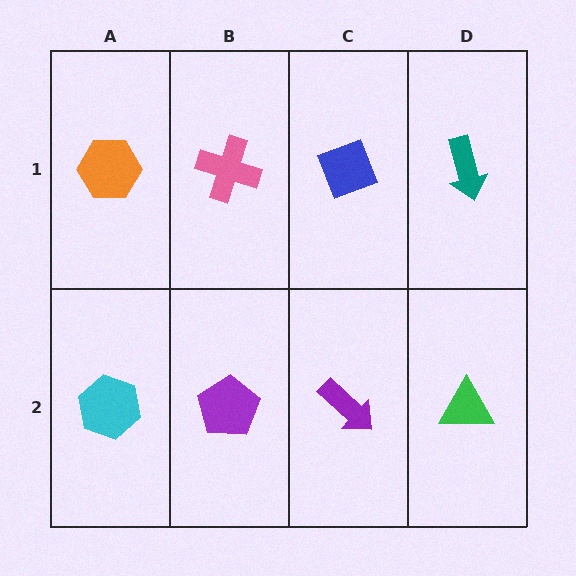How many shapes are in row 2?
4 shapes.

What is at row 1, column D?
A teal arrow.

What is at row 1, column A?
An orange hexagon.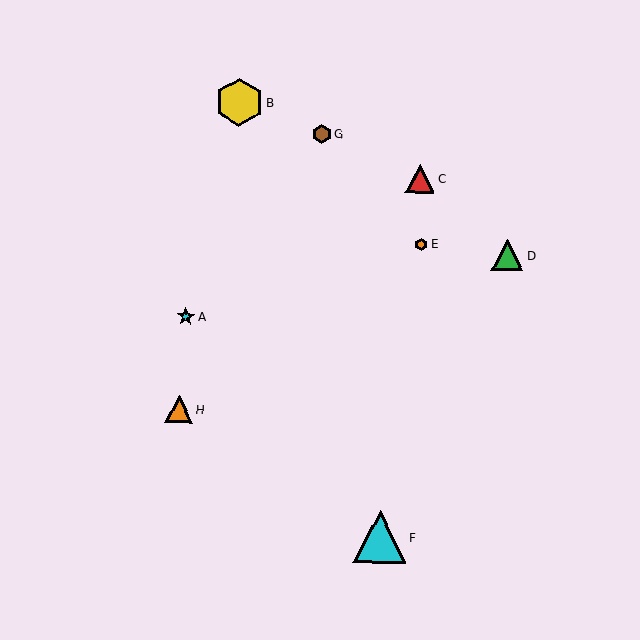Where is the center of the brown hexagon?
The center of the brown hexagon is at (322, 134).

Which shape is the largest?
The cyan triangle (labeled F) is the largest.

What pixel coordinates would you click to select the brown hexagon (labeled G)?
Click at (322, 134) to select the brown hexagon G.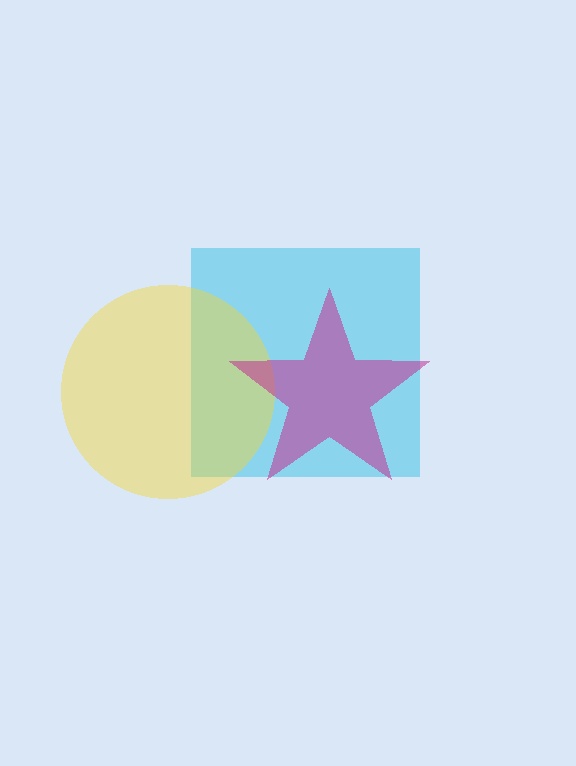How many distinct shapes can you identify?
There are 3 distinct shapes: a cyan square, a yellow circle, a magenta star.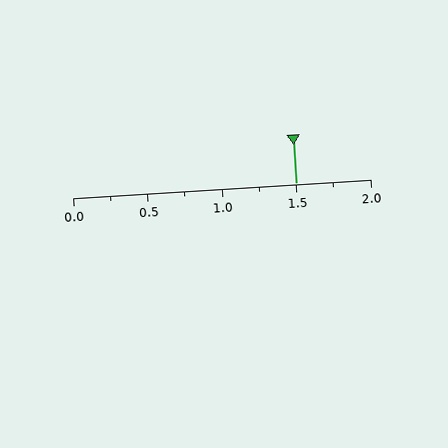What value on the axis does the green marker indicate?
The marker indicates approximately 1.5.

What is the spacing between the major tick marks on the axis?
The major ticks are spaced 0.5 apart.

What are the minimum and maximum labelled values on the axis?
The axis runs from 0.0 to 2.0.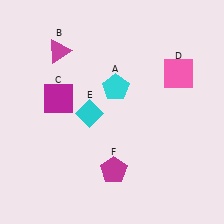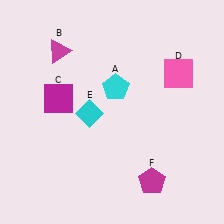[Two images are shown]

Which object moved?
The magenta pentagon (F) moved right.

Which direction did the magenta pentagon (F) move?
The magenta pentagon (F) moved right.